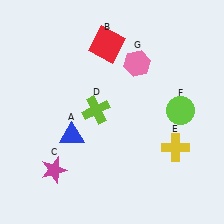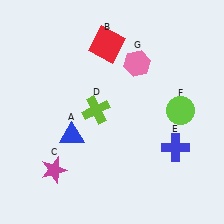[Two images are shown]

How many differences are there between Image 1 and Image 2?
There is 1 difference between the two images.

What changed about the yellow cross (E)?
In Image 1, E is yellow. In Image 2, it changed to blue.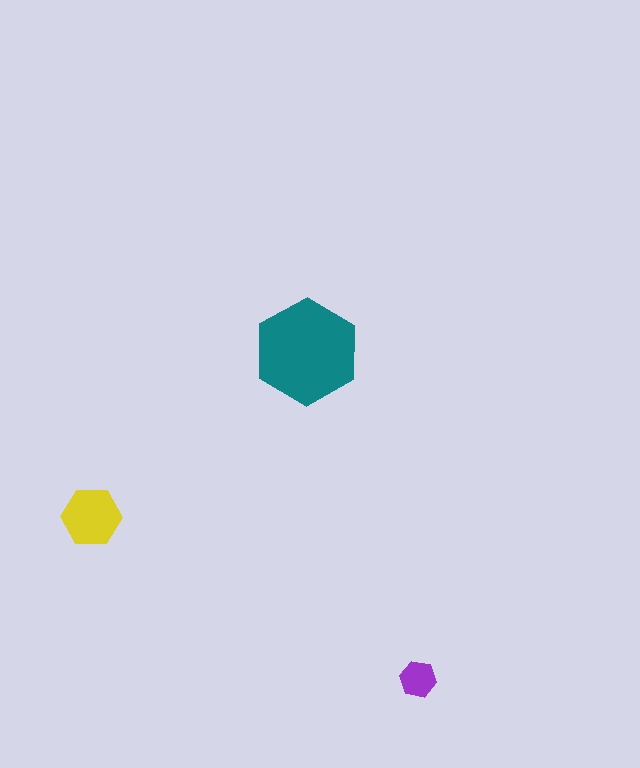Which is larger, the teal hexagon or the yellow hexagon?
The teal one.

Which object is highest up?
The teal hexagon is topmost.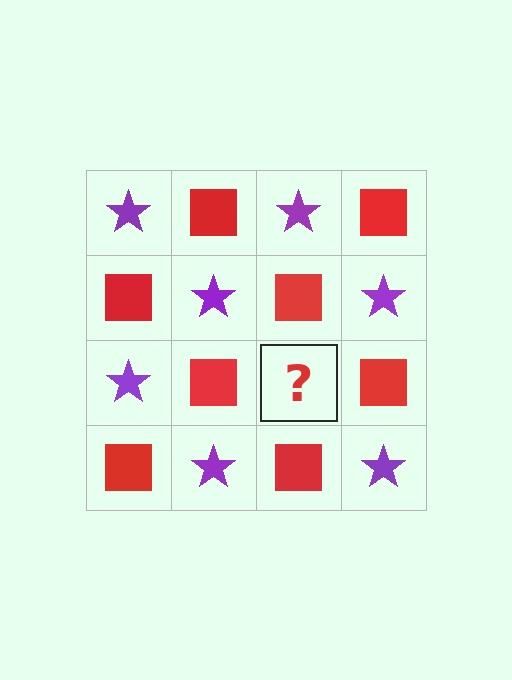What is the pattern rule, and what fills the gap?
The rule is that it alternates purple star and red square in a checkerboard pattern. The gap should be filled with a purple star.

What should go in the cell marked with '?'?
The missing cell should contain a purple star.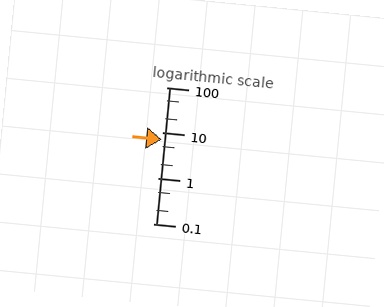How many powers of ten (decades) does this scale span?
The scale spans 3 decades, from 0.1 to 100.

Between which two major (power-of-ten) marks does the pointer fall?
The pointer is between 1 and 10.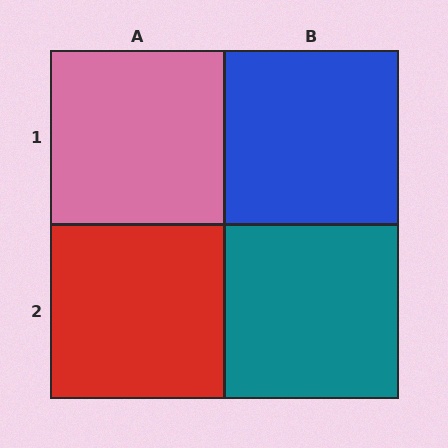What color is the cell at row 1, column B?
Blue.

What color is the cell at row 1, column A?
Pink.